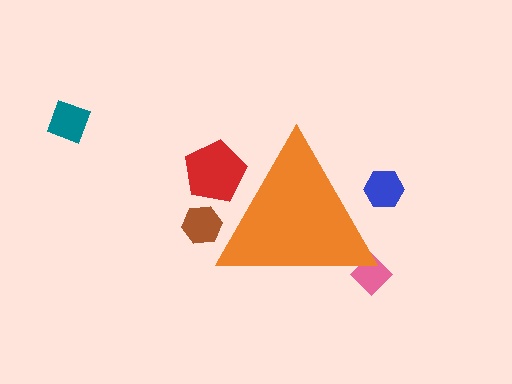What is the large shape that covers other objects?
An orange triangle.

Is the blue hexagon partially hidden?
Yes, the blue hexagon is partially hidden behind the orange triangle.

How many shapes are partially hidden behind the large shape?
4 shapes are partially hidden.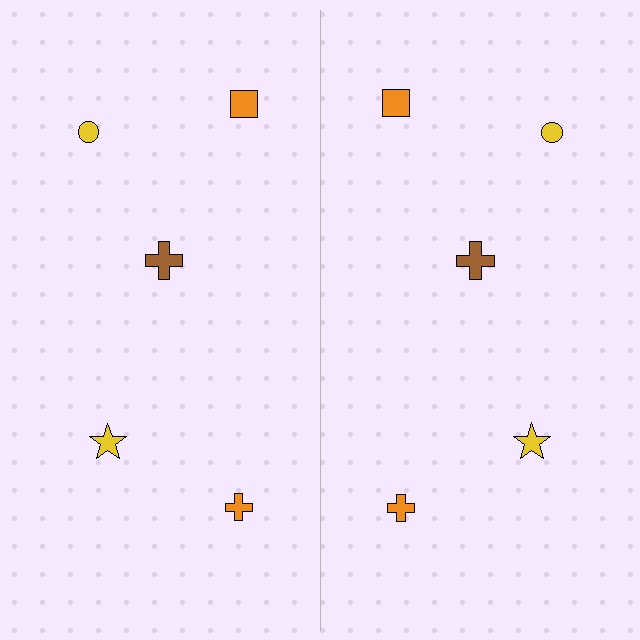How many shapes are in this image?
There are 10 shapes in this image.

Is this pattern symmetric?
Yes, this pattern has bilateral (reflection) symmetry.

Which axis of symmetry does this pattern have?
The pattern has a vertical axis of symmetry running through the center of the image.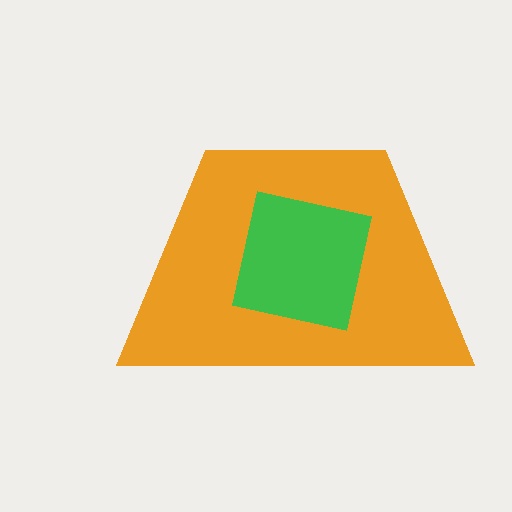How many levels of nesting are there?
2.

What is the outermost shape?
The orange trapezoid.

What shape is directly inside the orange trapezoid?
The green square.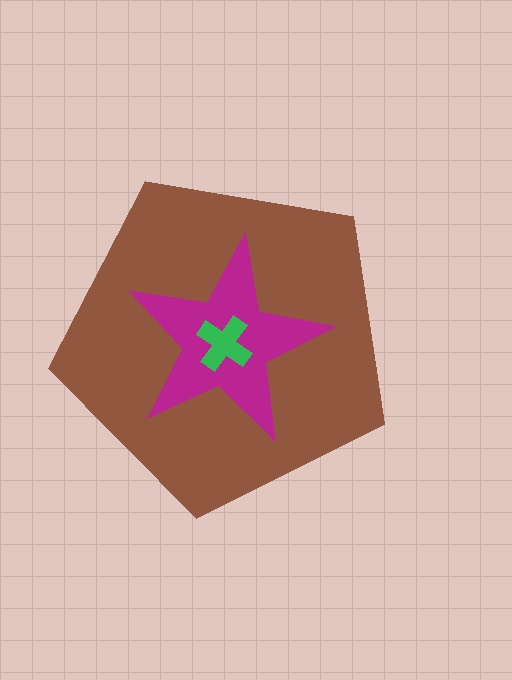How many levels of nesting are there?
3.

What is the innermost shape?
The green cross.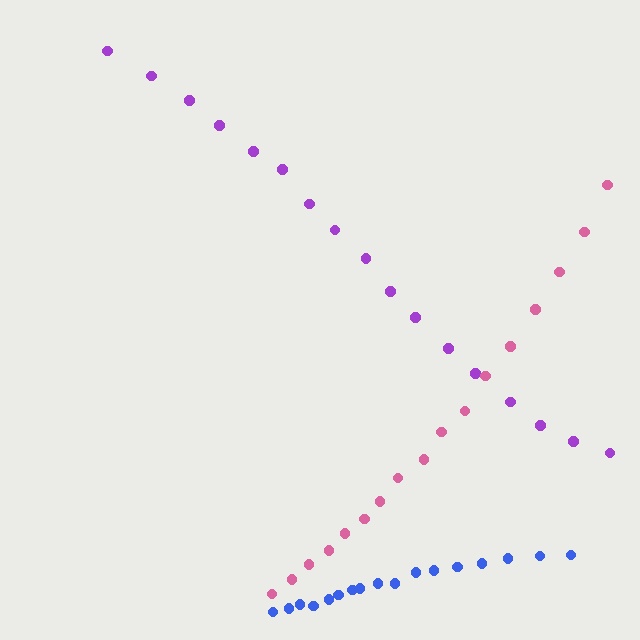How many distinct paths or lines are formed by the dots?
There are 3 distinct paths.